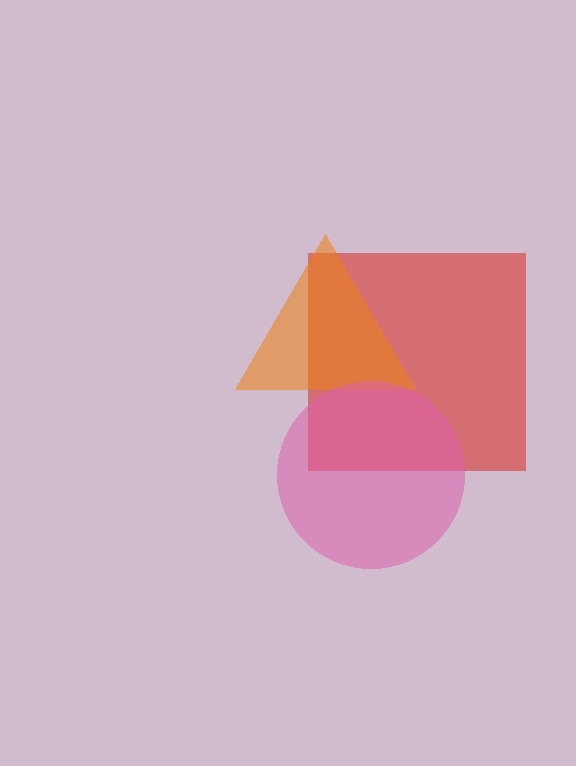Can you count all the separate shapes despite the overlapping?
Yes, there are 3 separate shapes.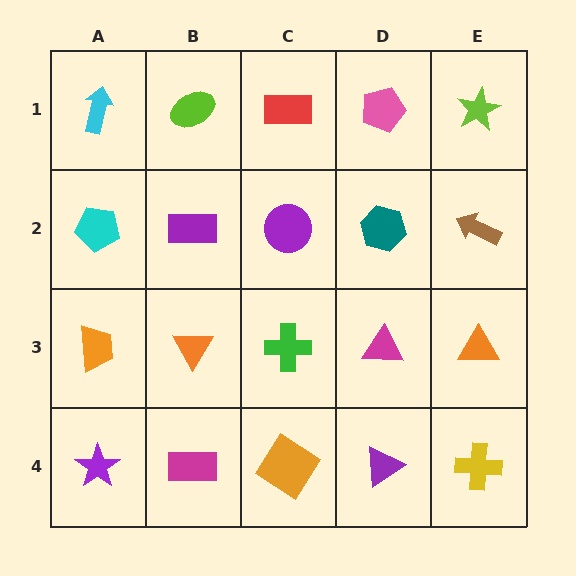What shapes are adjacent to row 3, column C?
A purple circle (row 2, column C), an orange diamond (row 4, column C), an orange triangle (row 3, column B), a magenta triangle (row 3, column D).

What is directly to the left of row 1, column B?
A cyan arrow.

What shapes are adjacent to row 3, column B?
A purple rectangle (row 2, column B), a magenta rectangle (row 4, column B), an orange trapezoid (row 3, column A), a green cross (row 3, column C).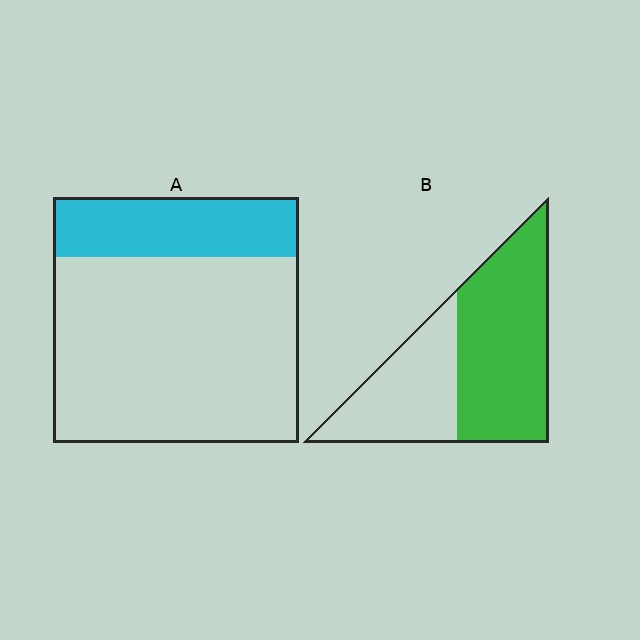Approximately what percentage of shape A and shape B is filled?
A is approximately 25% and B is approximately 60%.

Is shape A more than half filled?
No.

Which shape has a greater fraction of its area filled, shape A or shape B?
Shape B.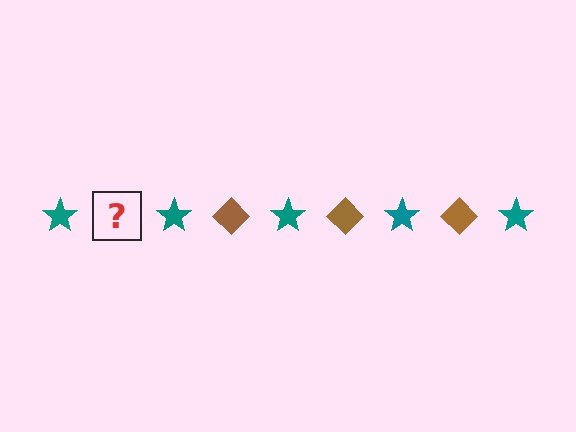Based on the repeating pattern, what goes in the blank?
The blank should be a brown diamond.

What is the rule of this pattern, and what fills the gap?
The rule is that the pattern alternates between teal star and brown diamond. The gap should be filled with a brown diamond.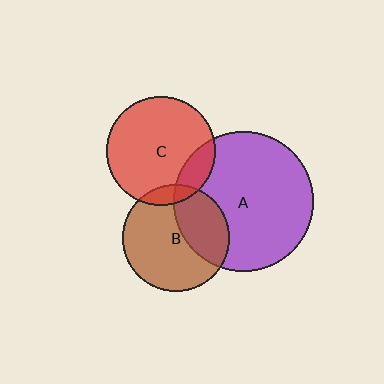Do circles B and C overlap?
Yes.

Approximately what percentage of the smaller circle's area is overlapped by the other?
Approximately 10%.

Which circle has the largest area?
Circle A (purple).